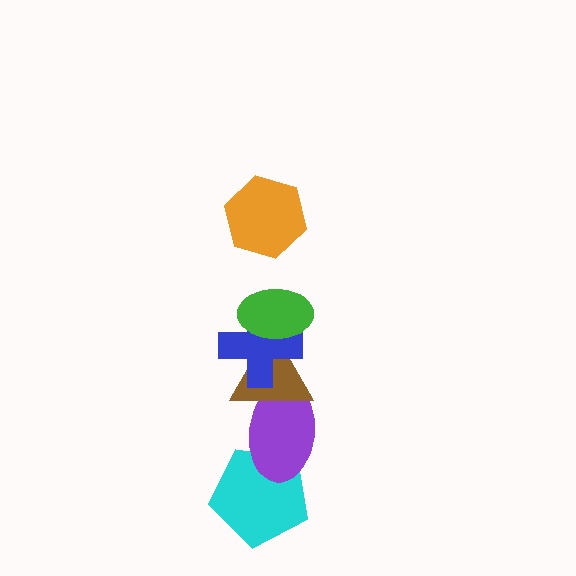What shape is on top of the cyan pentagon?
The purple ellipse is on top of the cyan pentagon.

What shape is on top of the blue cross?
The green ellipse is on top of the blue cross.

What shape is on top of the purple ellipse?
The brown triangle is on top of the purple ellipse.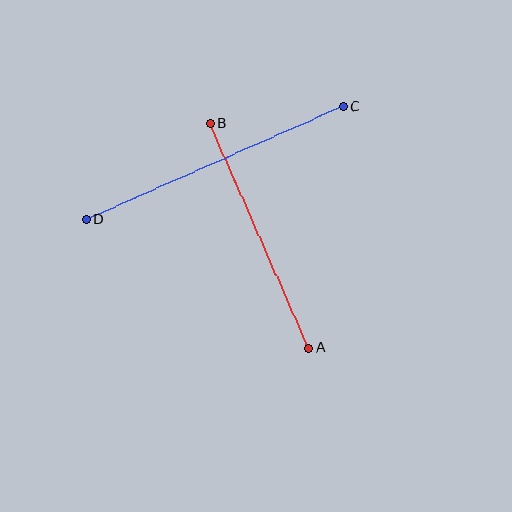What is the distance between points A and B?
The distance is approximately 245 pixels.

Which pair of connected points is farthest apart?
Points C and D are farthest apart.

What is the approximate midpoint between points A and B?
The midpoint is at approximately (260, 236) pixels.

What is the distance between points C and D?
The distance is approximately 281 pixels.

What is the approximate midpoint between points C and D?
The midpoint is at approximately (215, 163) pixels.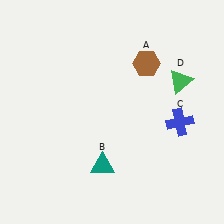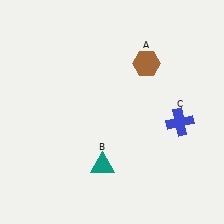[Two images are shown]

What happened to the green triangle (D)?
The green triangle (D) was removed in Image 2. It was in the top-right area of Image 1.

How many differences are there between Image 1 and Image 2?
There is 1 difference between the two images.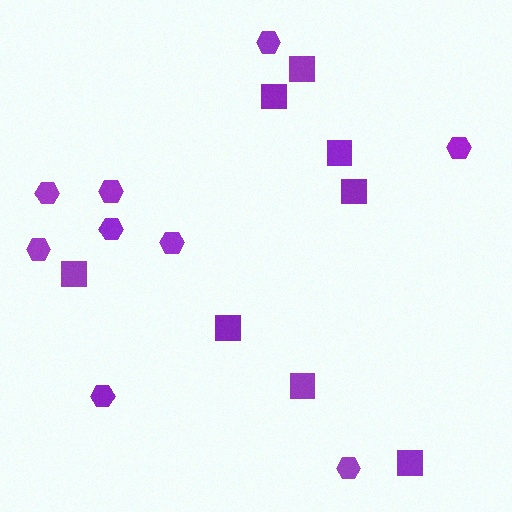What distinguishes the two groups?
There are 2 groups: one group of hexagons (9) and one group of squares (8).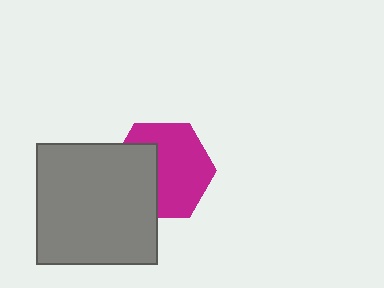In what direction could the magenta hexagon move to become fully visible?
The magenta hexagon could move right. That would shift it out from behind the gray square entirely.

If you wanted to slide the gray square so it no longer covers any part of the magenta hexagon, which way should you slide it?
Slide it left — that is the most direct way to separate the two shapes.